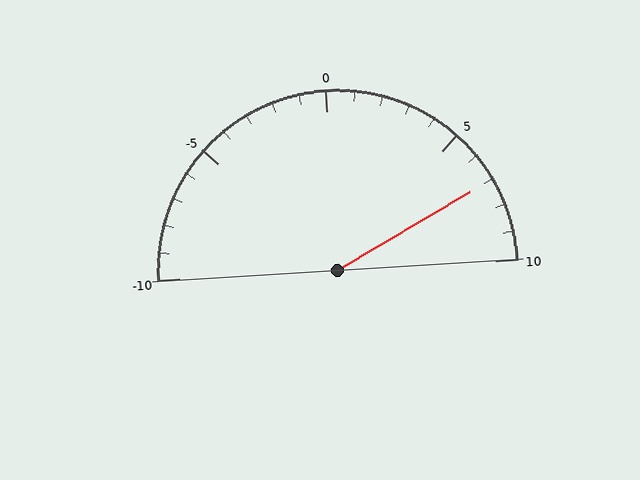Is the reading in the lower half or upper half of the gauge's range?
The reading is in the upper half of the range (-10 to 10).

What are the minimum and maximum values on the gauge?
The gauge ranges from -10 to 10.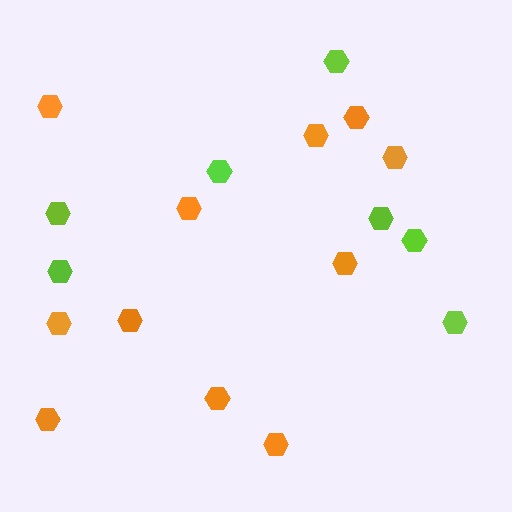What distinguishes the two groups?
There are 2 groups: one group of lime hexagons (7) and one group of orange hexagons (11).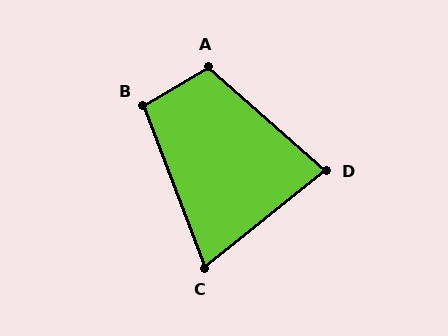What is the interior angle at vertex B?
Approximately 100 degrees (obtuse).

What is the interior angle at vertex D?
Approximately 80 degrees (acute).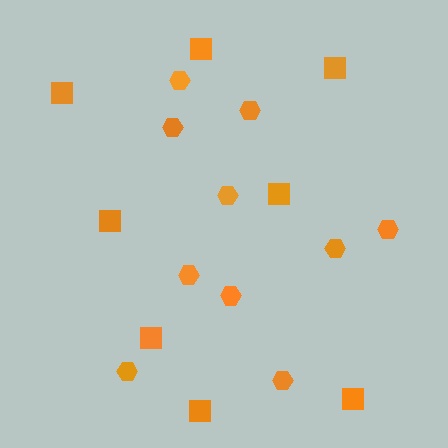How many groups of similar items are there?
There are 2 groups: one group of hexagons (10) and one group of squares (8).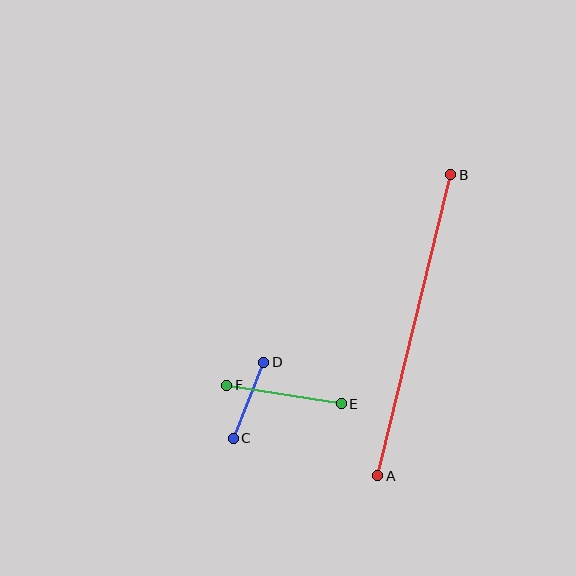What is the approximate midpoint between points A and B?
The midpoint is at approximately (414, 325) pixels.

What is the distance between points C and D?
The distance is approximately 82 pixels.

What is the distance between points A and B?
The distance is approximately 310 pixels.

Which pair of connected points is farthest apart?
Points A and B are farthest apart.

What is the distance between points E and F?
The distance is approximately 116 pixels.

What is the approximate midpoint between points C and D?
The midpoint is at approximately (249, 400) pixels.